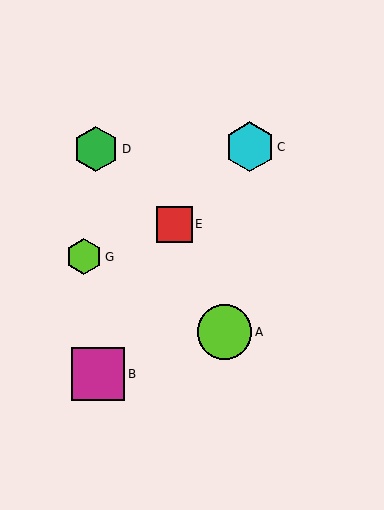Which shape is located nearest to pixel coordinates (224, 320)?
The lime circle (labeled A) at (225, 332) is nearest to that location.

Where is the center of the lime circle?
The center of the lime circle is at (225, 332).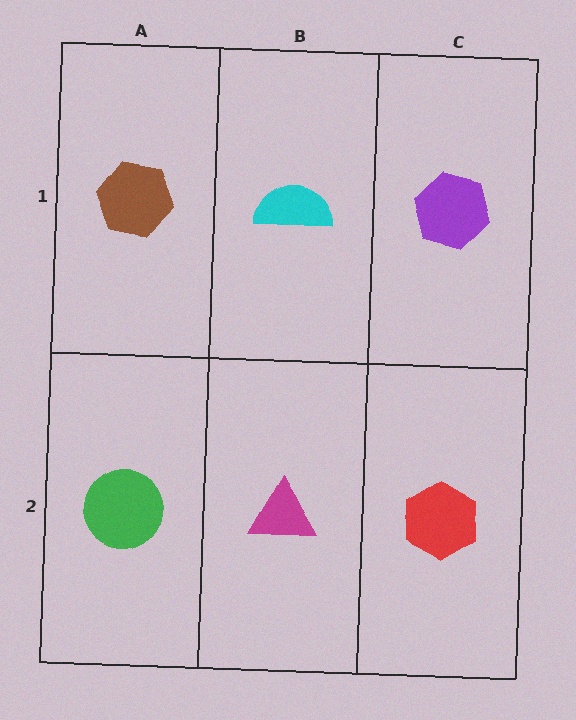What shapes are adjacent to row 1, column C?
A red hexagon (row 2, column C), a cyan semicircle (row 1, column B).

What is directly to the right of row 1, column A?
A cyan semicircle.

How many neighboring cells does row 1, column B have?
3.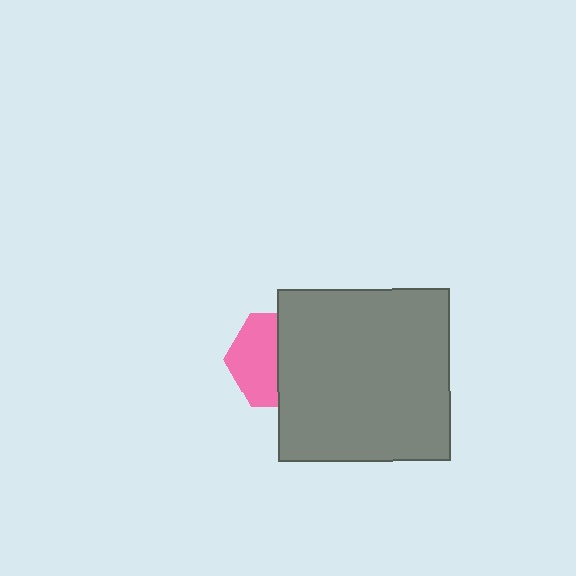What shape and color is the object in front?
The object in front is a gray square.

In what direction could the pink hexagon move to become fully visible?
The pink hexagon could move left. That would shift it out from behind the gray square entirely.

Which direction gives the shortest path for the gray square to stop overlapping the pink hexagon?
Moving right gives the shortest separation.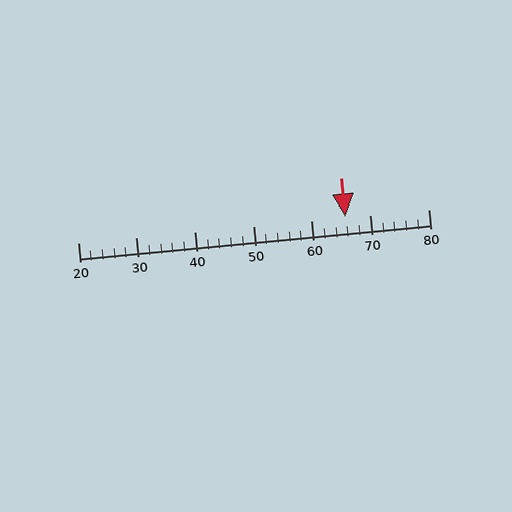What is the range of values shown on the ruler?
The ruler shows values from 20 to 80.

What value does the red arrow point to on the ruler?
The red arrow points to approximately 66.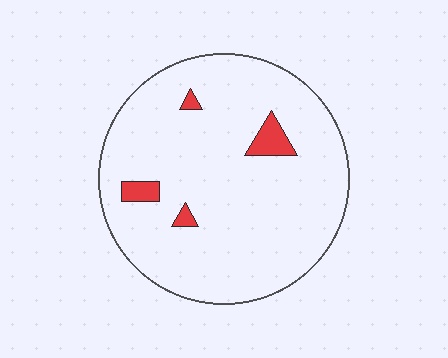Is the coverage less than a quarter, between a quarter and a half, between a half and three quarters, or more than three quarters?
Less than a quarter.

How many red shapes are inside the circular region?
4.